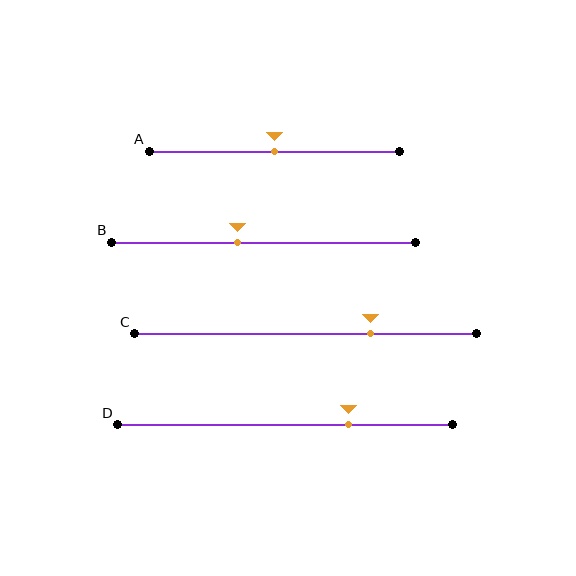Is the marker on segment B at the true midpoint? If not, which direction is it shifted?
No, the marker on segment B is shifted to the left by about 9% of the segment length.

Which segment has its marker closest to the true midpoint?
Segment A has its marker closest to the true midpoint.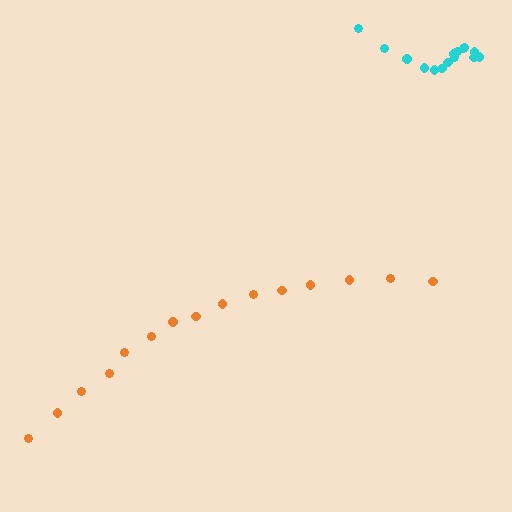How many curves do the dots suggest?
There are 2 distinct paths.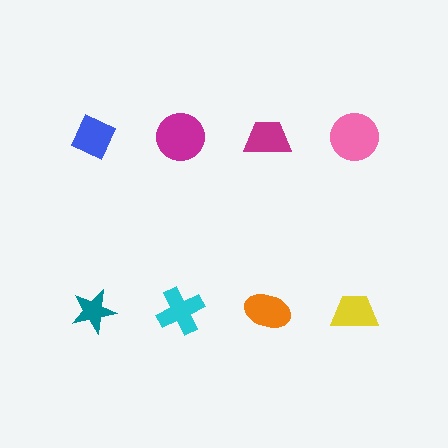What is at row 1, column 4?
A pink circle.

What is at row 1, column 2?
A magenta circle.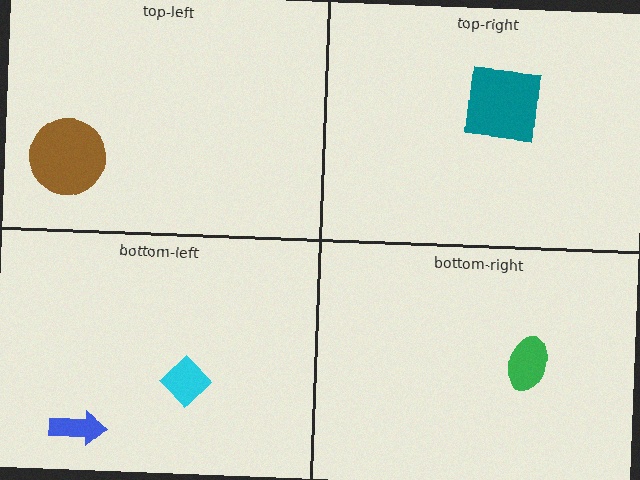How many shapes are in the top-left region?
1.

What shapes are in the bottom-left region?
The cyan diamond, the blue arrow.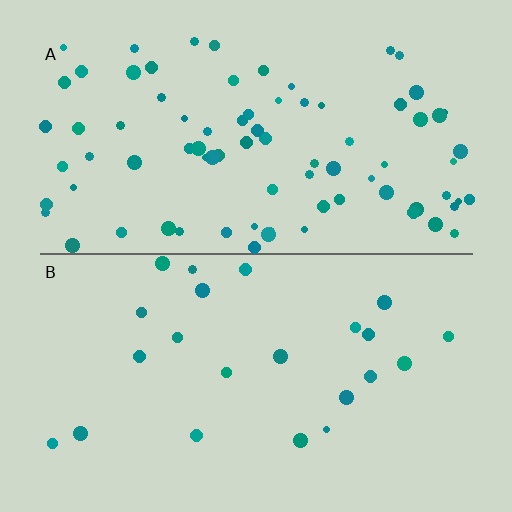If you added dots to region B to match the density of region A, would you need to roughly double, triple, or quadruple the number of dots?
Approximately quadruple.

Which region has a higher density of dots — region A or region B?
A (the top).